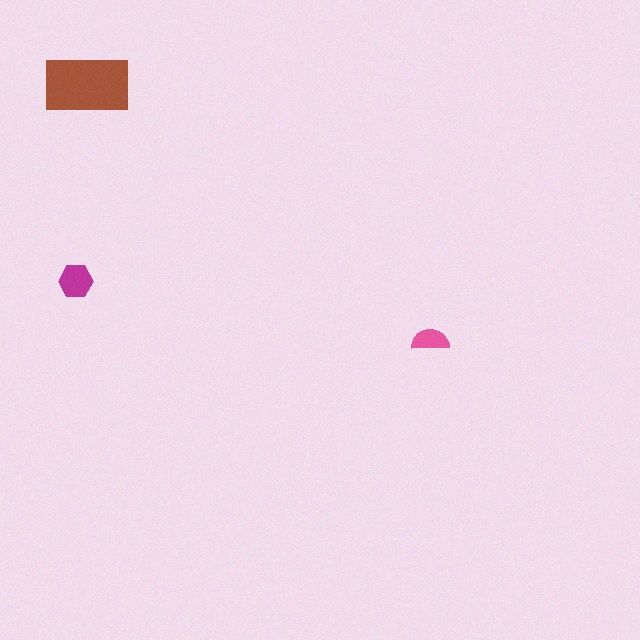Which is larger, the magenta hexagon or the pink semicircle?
The magenta hexagon.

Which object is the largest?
The brown rectangle.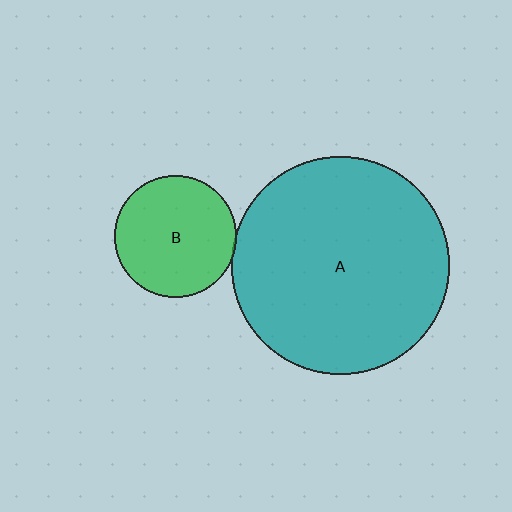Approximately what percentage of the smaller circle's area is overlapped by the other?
Approximately 5%.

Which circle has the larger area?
Circle A (teal).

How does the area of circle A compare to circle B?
Approximately 3.2 times.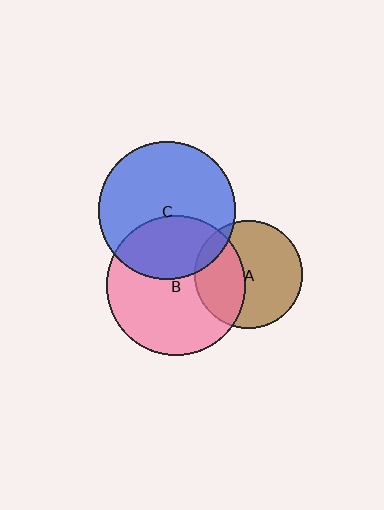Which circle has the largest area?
Circle B (pink).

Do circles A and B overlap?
Yes.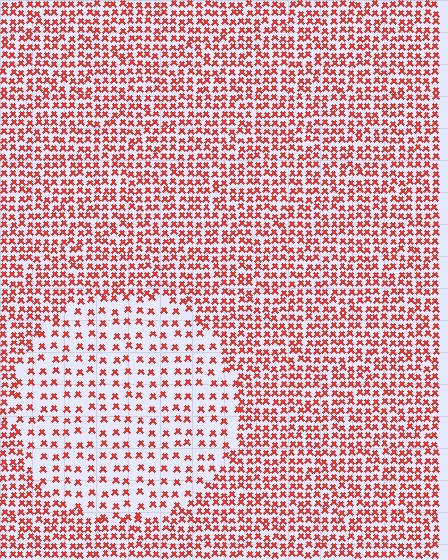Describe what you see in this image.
The image contains small red elements arranged at two different densities. A circle-shaped region is visible where the elements are less densely packed than the surrounding area.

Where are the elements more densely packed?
The elements are more densely packed outside the circle boundary.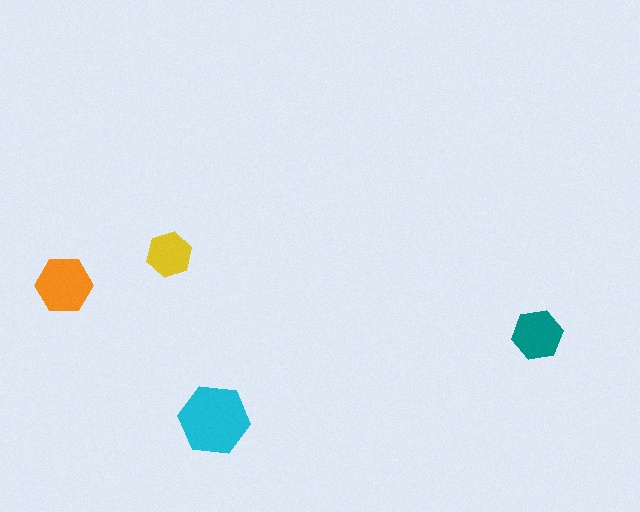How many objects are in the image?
There are 4 objects in the image.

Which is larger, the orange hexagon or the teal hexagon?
The orange one.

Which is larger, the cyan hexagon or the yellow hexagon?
The cyan one.